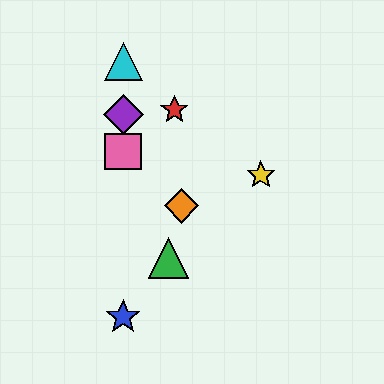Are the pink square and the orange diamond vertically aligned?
No, the pink square is at x≈123 and the orange diamond is at x≈182.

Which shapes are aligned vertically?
The blue star, the purple diamond, the cyan triangle, the pink square are aligned vertically.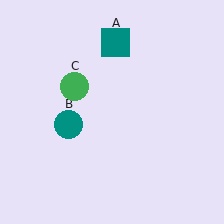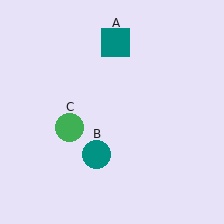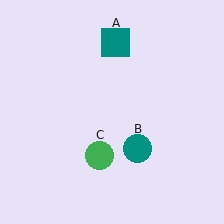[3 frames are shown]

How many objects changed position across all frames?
2 objects changed position: teal circle (object B), green circle (object C).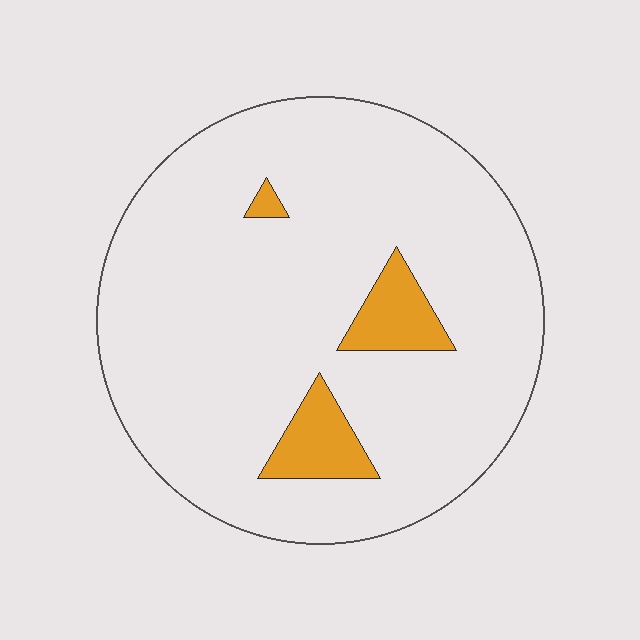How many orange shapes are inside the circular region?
3.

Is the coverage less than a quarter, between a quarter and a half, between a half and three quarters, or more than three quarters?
Less than a quarter.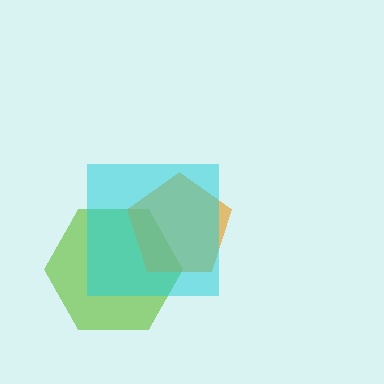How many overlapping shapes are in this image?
There are 3 overlapping shapes in the image.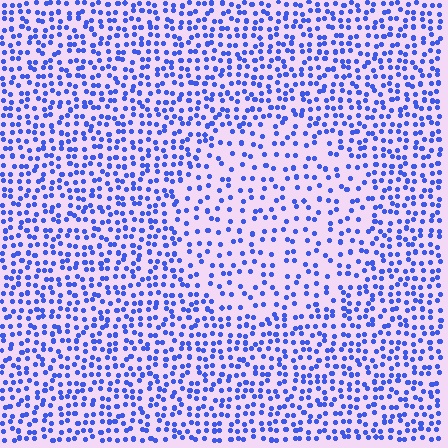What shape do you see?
I see a circle.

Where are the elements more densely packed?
The elements are more densely packed outside the circle boundary.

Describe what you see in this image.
The image contains small blue elements arranged at two different densities. A circle-shaped region is visible where the elements are less densely packed than the surrounding area.